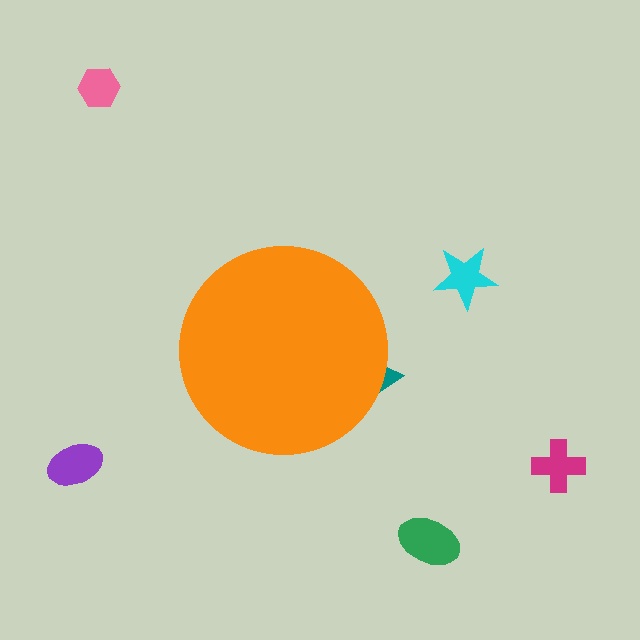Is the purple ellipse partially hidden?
No, the purple ellipse is fully visible.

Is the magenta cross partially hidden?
No, the magenta cross is fully visible.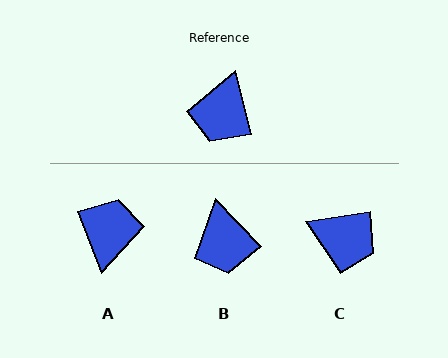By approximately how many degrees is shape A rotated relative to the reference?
Approximately 173 degrees clockwise.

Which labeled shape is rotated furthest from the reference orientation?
A, about 173 degrees away.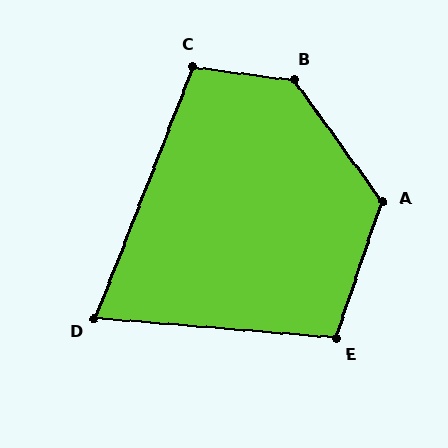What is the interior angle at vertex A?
Approximately 125 degrees (obtuse).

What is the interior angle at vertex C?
Approximately 104 degrees (obtuse).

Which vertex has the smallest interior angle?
D, at approximately 73 degrees.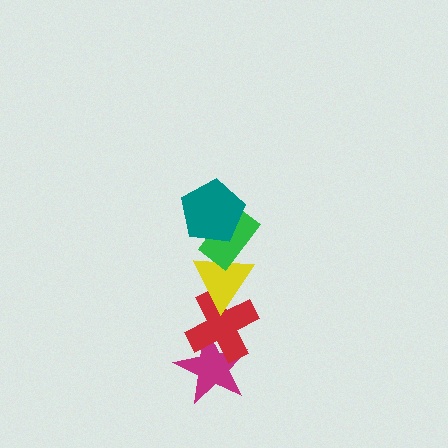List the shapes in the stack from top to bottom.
From top to bottom: the teal pentagon, the green rectangle, the yellow triangle, the red cross, the magenta star.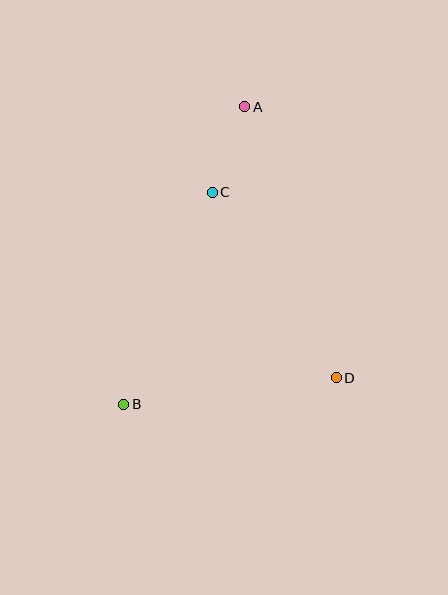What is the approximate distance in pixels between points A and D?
The distance between A and D is approximately 286 pixels.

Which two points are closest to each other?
Points A and C are closest to each other.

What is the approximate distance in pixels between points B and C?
The distance between B and C is approximately 230 pixels.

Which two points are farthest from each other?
Points A and B are farthest from each other.